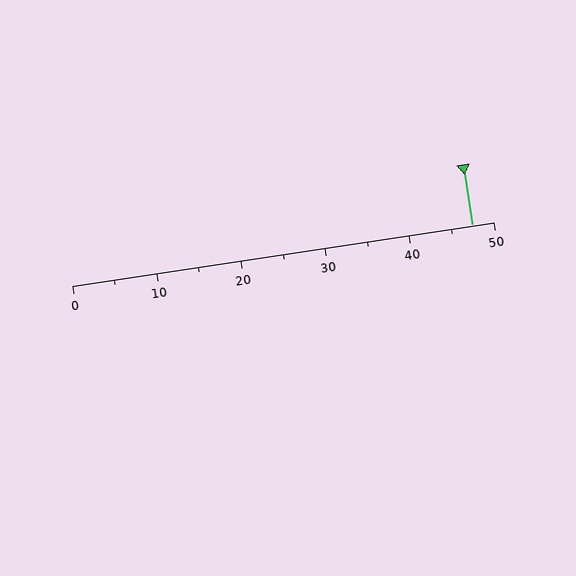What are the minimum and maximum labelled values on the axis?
The axis runs from 0 to 50.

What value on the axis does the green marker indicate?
The marker indicates approximately 47.5.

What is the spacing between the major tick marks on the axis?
The major ticks are spaced 10 apart.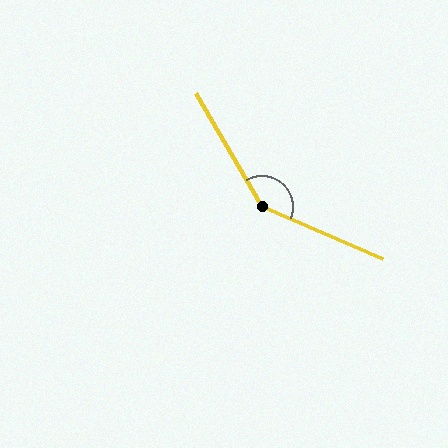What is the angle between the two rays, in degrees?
Approximately 143 degrees.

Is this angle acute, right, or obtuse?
It is obtuse.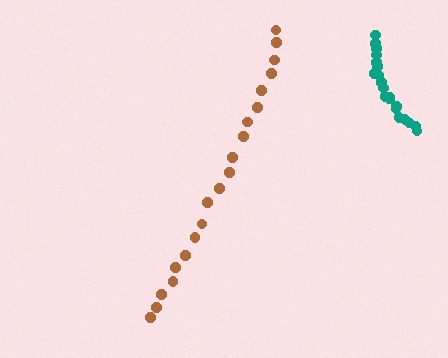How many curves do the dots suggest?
There are 2 distinct paths.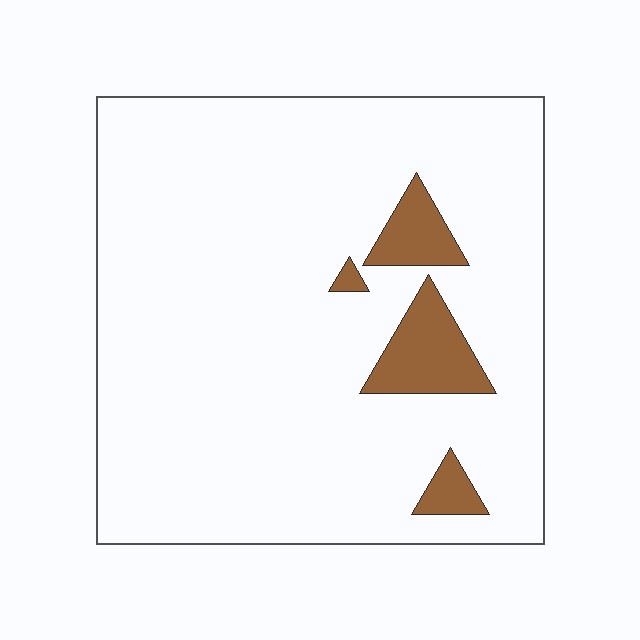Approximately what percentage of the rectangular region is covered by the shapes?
Approximately 10%.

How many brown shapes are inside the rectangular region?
4.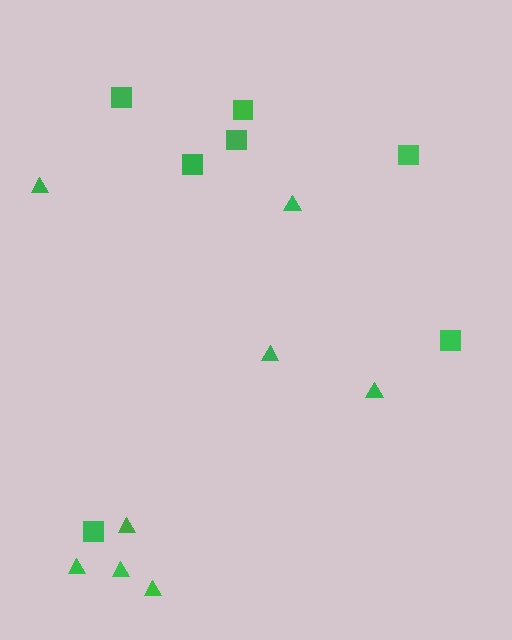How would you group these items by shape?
There are 2 groups: one group of triangles (8) and one group of squares (7).